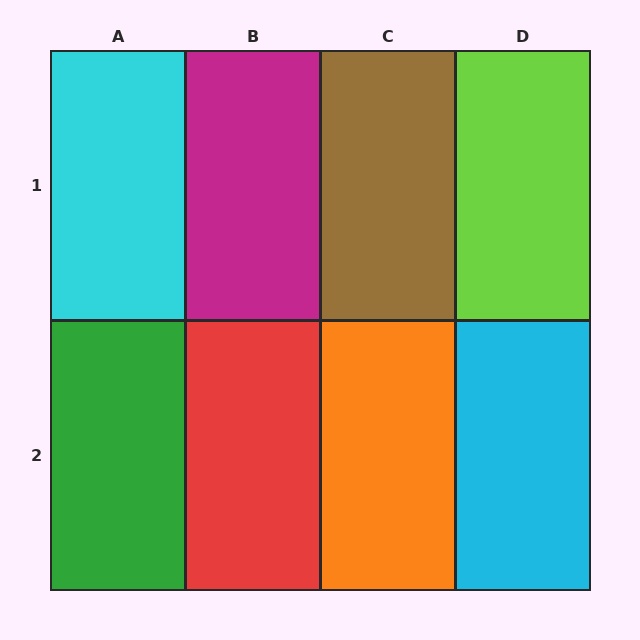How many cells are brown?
1 cell is brown.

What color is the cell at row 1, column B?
Magenta.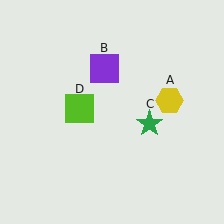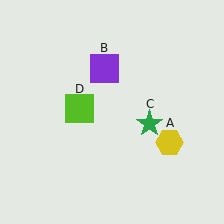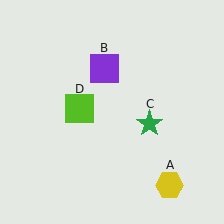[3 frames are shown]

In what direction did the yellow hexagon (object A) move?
The yellow hexagon (object A) moved down.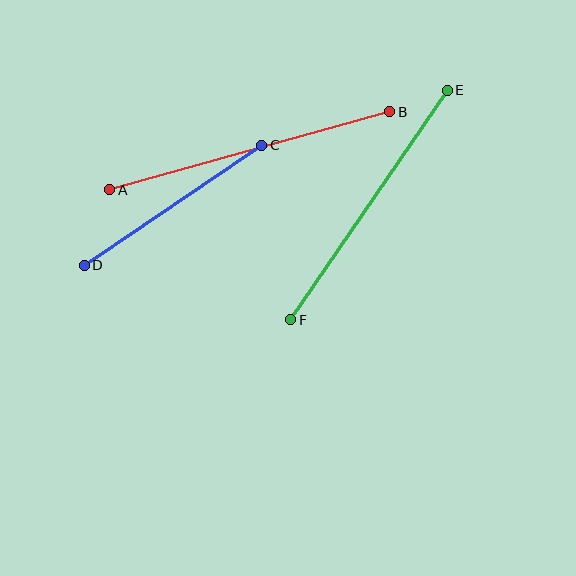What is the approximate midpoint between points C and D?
The midpoint is at approximately (173, 205) pixels.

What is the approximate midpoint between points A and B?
The midpoint is at approximately (250, 151) pixels.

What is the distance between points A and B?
The distance is approximately 290 pixels.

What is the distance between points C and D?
The distance is approximately 214 pixels.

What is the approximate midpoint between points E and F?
The midpoint is at approximately (369, 205) pixels.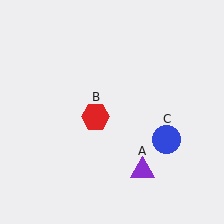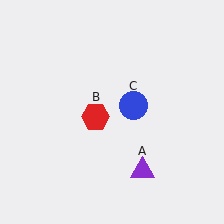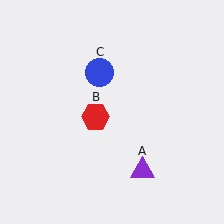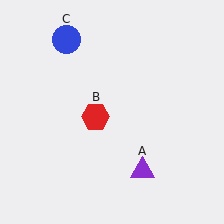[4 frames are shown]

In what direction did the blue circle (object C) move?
The blue circle (object C) moved up and to the left.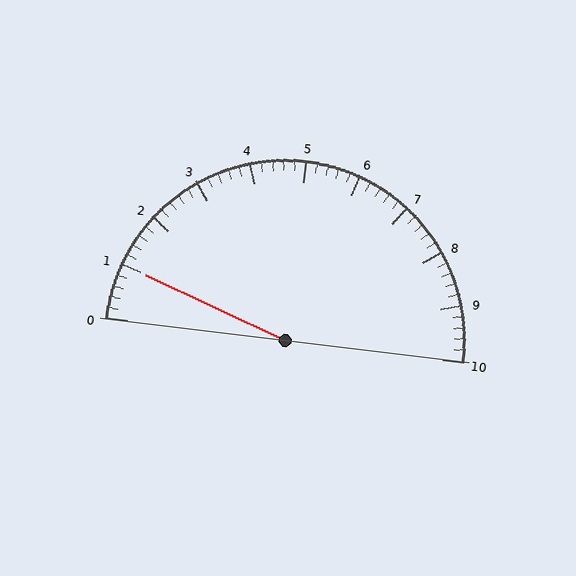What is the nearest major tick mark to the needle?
The nearest major tick mark is 1.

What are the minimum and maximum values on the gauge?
The gauge ranges from 0 to 10.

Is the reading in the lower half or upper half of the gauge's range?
The reading is in the lower half of the range (0 to 10).